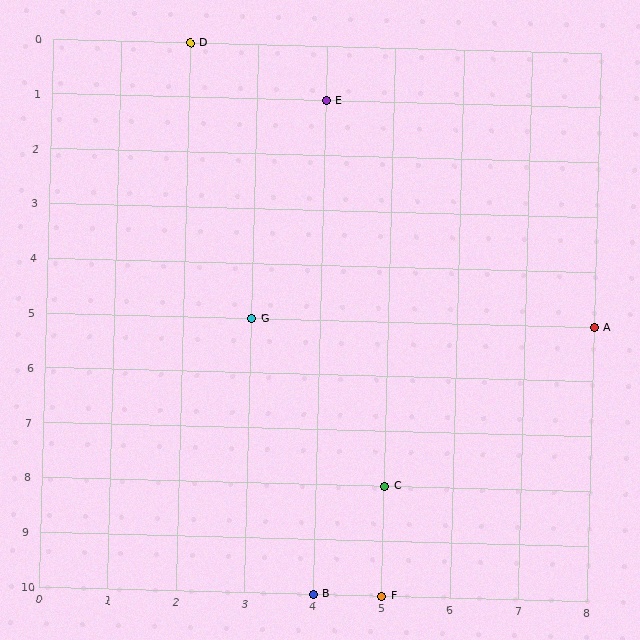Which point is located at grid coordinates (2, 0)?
Point D is at (2, 0).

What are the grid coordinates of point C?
Point C is at grid coordinates (5, 8).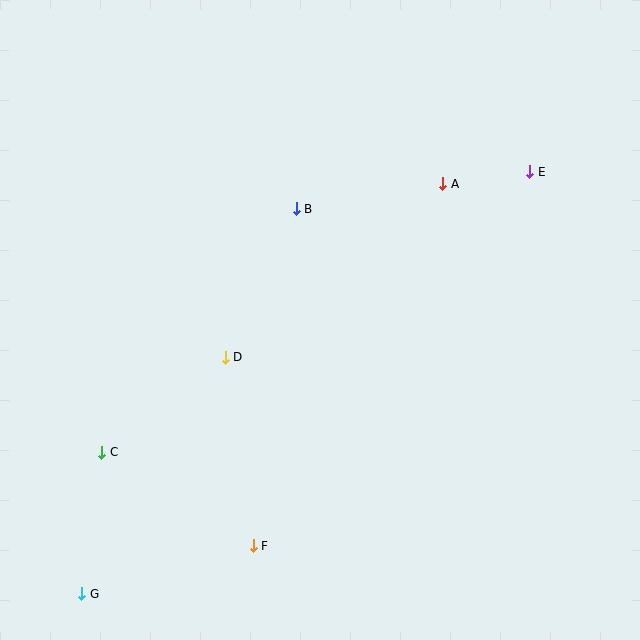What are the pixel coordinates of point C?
Point C is at (102, 452).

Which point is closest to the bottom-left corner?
Point G is closest to the bottom-left corner.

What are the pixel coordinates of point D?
Point D is at (225, 357).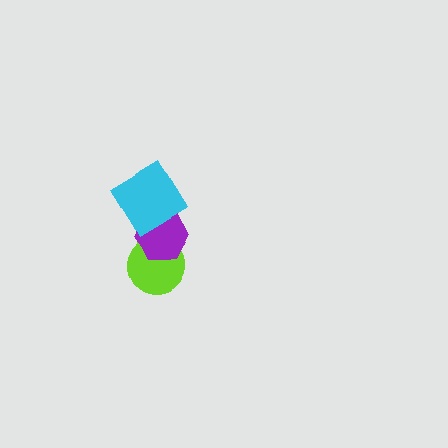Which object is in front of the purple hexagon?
The cyan diamond is in front of the purple hexagon.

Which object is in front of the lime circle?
The purple hexagon is in front of the lime circle.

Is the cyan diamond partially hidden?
No, no other shape covers it.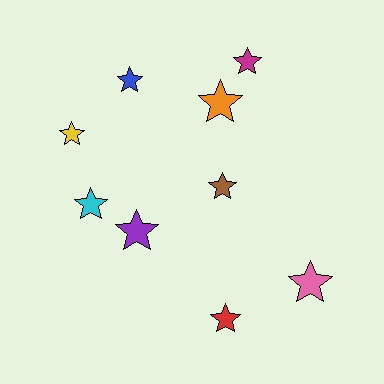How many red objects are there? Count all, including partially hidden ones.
There is 1 red object.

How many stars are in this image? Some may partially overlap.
There are 9 stars.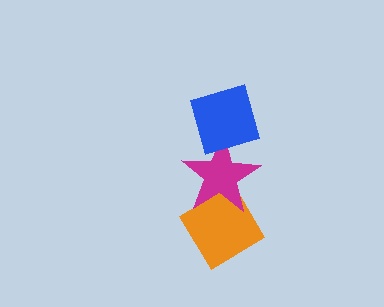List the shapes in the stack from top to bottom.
From top to bottom: the blue diamond, the magenta star, the orange diamond.